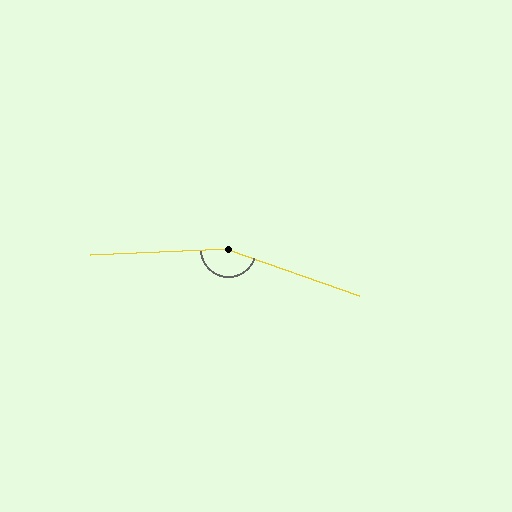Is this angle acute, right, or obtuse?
It is obtuse.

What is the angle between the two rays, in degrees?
Approximately 158 degrees.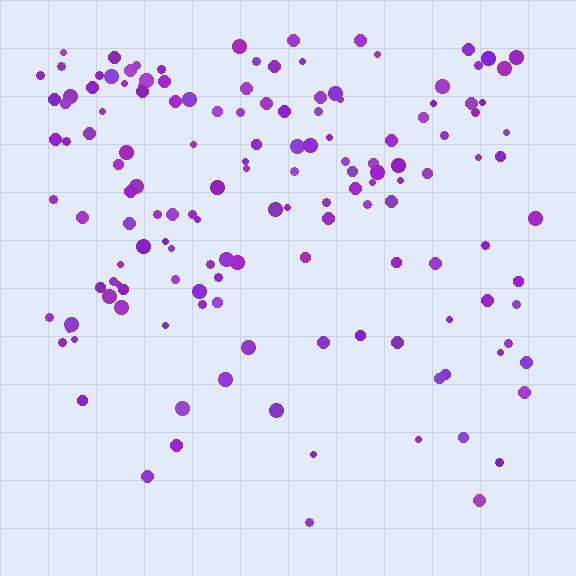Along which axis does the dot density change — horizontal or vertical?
Vertical.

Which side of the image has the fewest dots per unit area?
The bottom.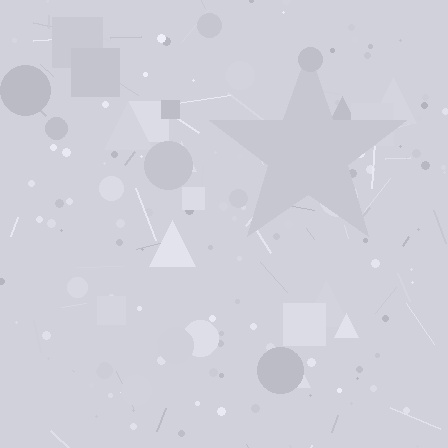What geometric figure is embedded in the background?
A star is embedded in the background.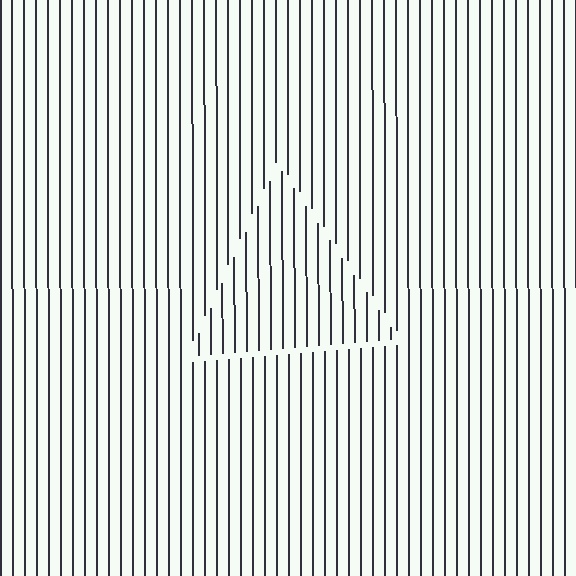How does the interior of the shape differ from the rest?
The interior of the shape contains the same grating, shifted by half a period — the contour is defined by the phase discontinuity where line-ends from the inner and outer gratings abut.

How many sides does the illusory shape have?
3 sides — the line-ends trace a triangle.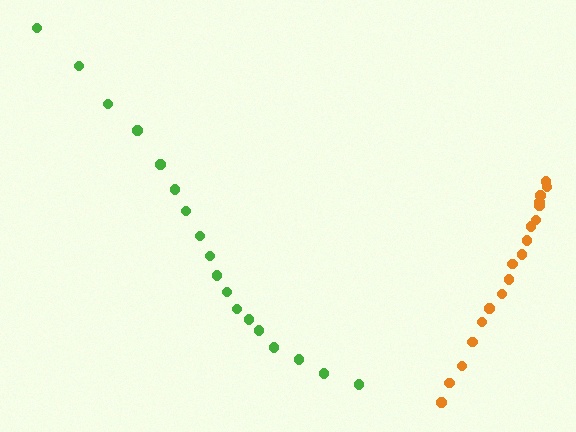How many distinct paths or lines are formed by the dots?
There are 2 distinct paths.